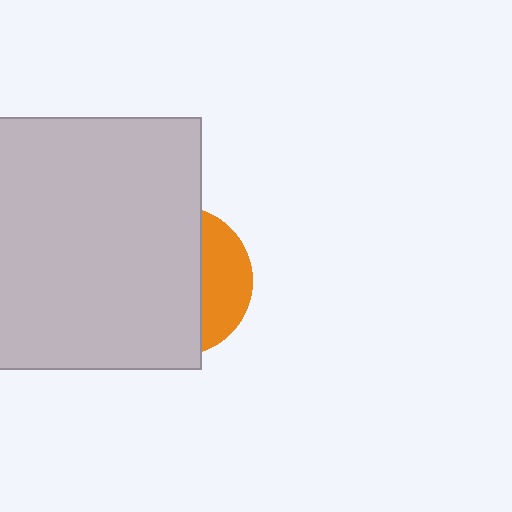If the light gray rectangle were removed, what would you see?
You would see the complete orange circle.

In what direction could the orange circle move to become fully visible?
The orange circle could move right. That would shift it out from behind the light gray rectangle entirely.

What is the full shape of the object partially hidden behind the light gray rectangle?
The partially hidden object is an orange circle.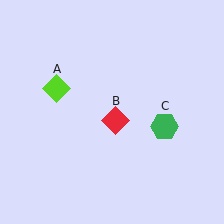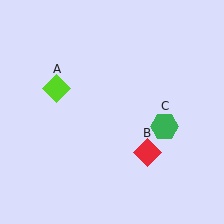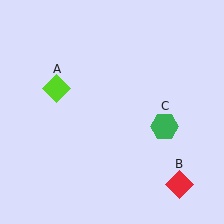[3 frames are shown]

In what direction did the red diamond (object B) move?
The red diamond (object B) moved down and to the right.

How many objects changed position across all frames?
1 object changed position: red diamond (object B).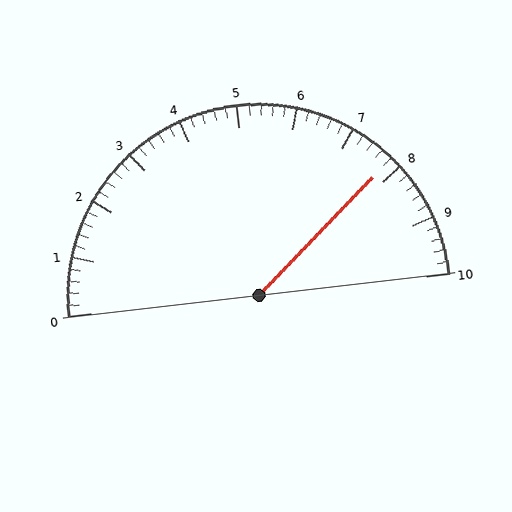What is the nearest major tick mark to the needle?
The nearest major tick mark is 8.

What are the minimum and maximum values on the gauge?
The gauge ranges from 0 to 10.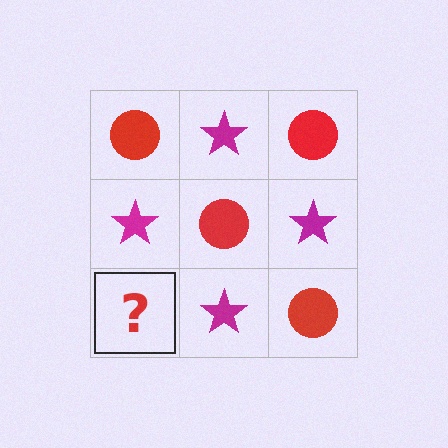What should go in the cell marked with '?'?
The missing cell should contain a red circle.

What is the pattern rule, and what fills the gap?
The rule is that it alternates red circle and magenta star in a checkerboard pattern. The gap should be filled with a red circle.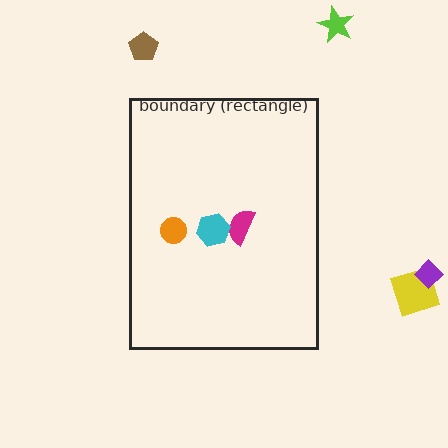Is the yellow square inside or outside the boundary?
Outside.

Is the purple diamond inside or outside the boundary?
Outside.